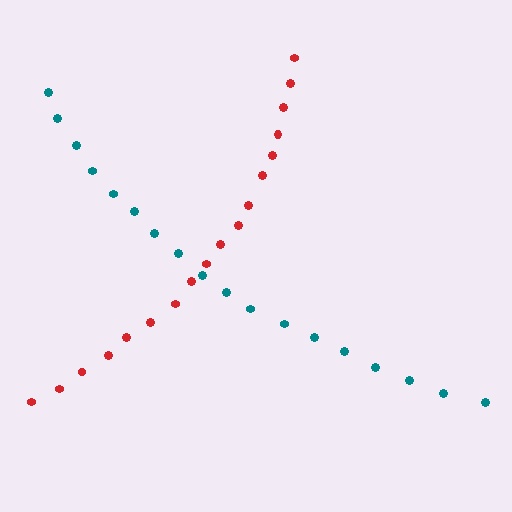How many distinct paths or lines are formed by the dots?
There are 2 distinct paths.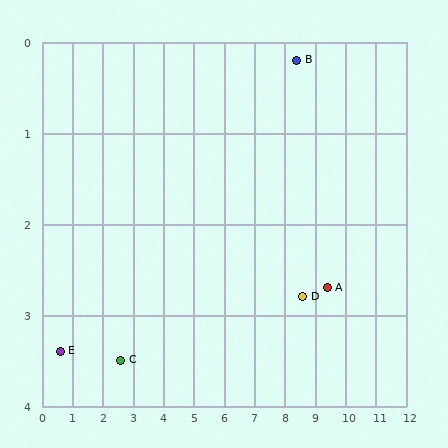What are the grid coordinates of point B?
Point B is at approximately (8.4, 0.2).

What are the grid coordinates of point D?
Point D is at approximately (8.6, 2.8).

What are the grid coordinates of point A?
Point A is at approximately (9.4, 2.7).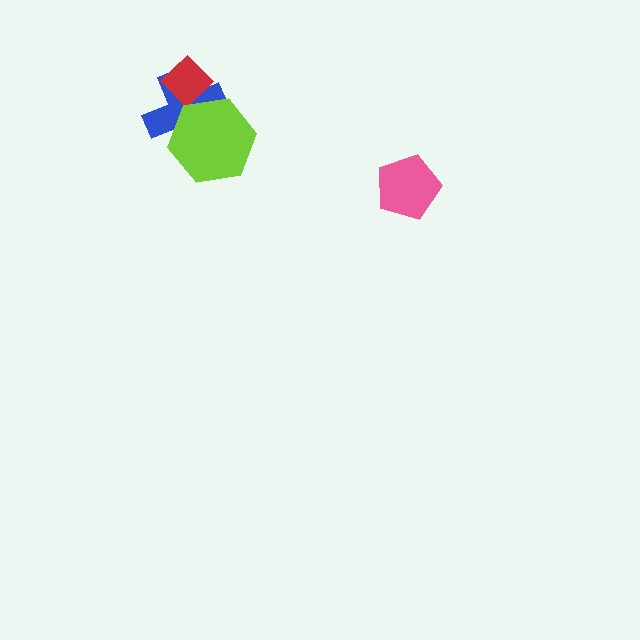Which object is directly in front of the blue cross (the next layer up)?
The red diamond is directly in front of the blue cross.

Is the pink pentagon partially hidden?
No, no other shape covers it.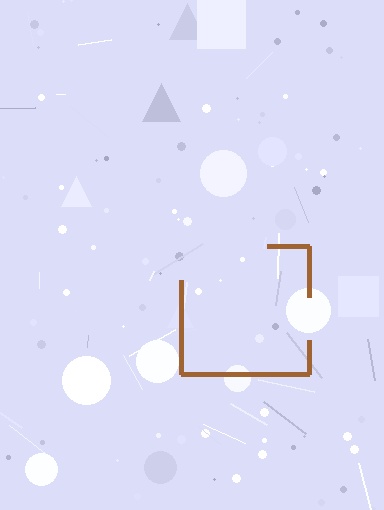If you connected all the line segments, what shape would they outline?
They would outline a square.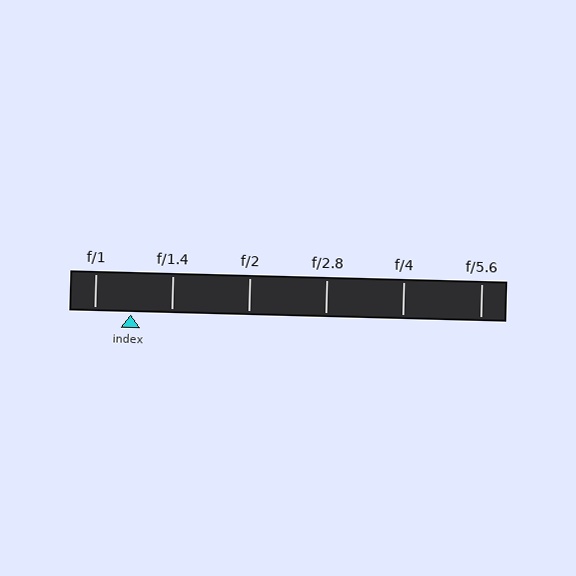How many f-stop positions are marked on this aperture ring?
There are 6 f-stop positions marked.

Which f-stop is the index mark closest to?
The index mark is closest to f/1.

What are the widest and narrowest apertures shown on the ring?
The widest aperture shown is f/1 and the narrowest is f/5.6.